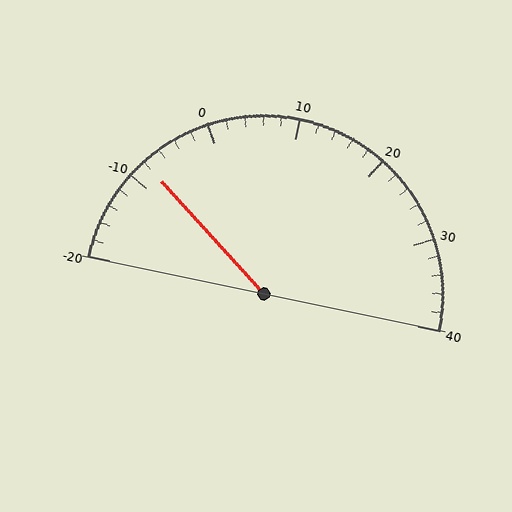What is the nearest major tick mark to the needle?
The nearest major tick mark is -10.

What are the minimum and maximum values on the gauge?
The gauge ranges from -20 to 40.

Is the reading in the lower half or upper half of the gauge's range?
The reading is in the lower half of the range (-20 to 40).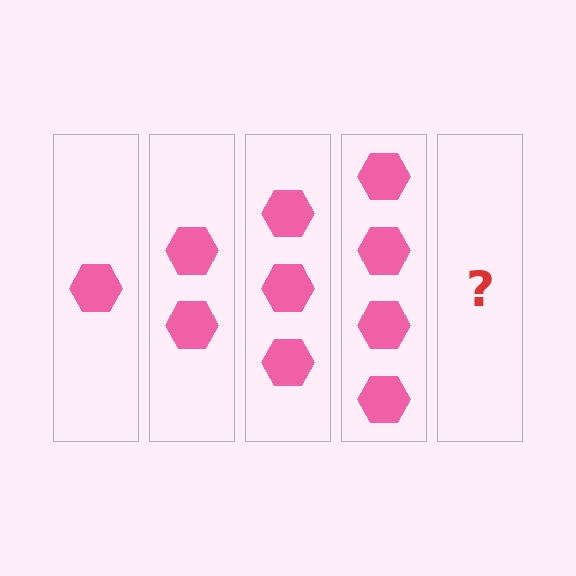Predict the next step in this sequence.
The next step is 5 hexagons.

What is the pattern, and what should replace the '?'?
The pattern is that each step adds one more hexagon. The '?' should be 5 hexagons.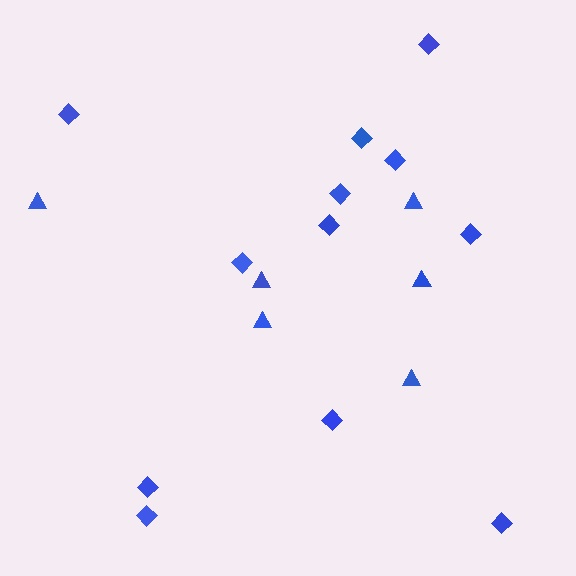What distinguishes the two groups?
There are 2 groups: one group of triangles (6) and one group of diamonds (12).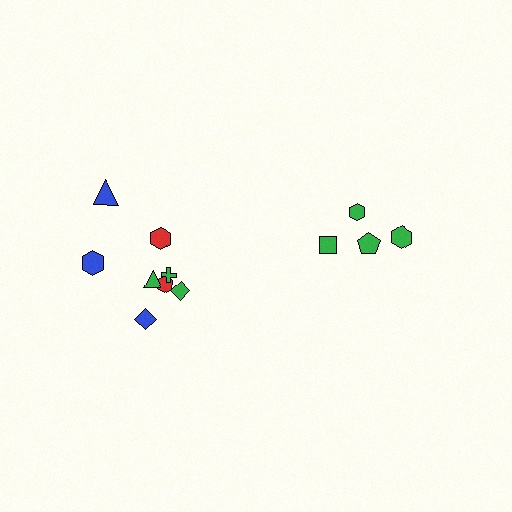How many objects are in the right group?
There are 4 objects.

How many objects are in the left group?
There are 8 objects.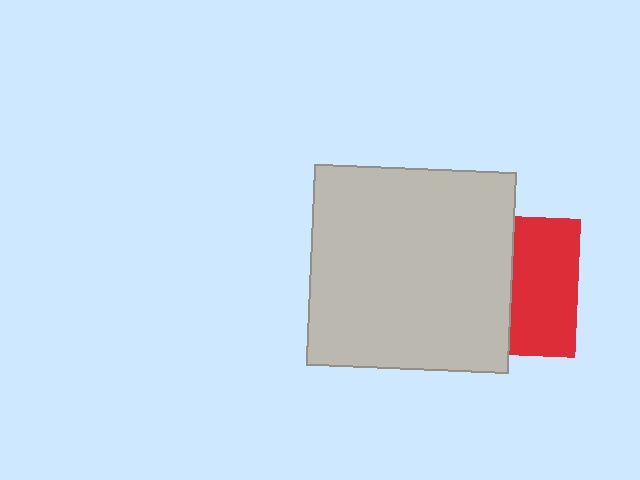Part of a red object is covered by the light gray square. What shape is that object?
It is a square.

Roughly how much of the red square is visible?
About half of it is visible (roughly 48%).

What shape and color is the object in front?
The object in front is a light gray square.